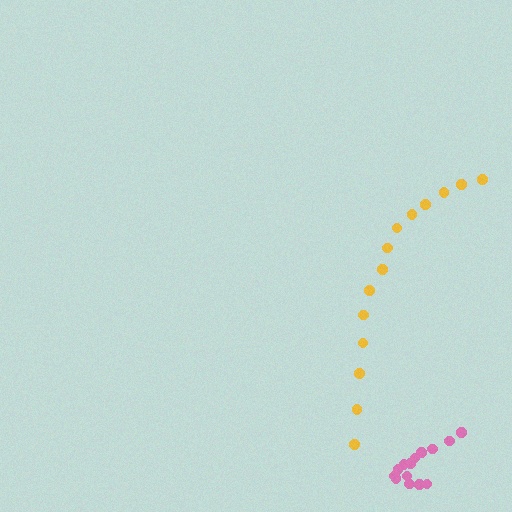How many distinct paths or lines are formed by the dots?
There are 2 distinct paths.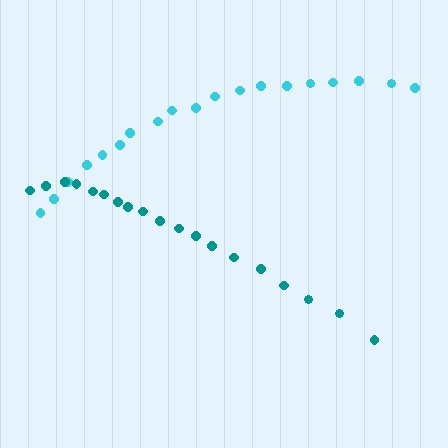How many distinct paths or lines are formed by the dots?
There are 2 distinct paths.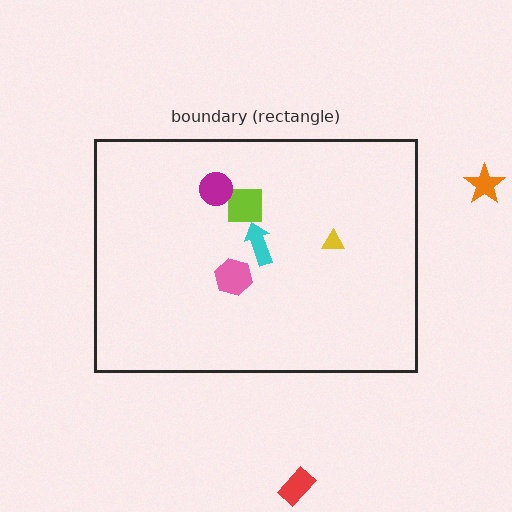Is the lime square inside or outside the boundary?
Inside.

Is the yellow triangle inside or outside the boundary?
Inside.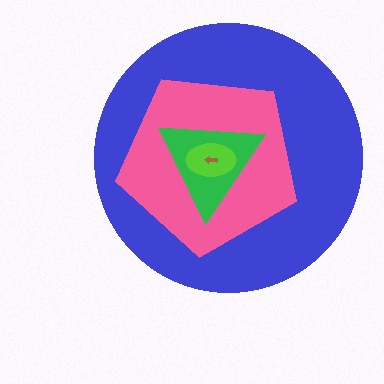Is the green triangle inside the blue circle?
Yes.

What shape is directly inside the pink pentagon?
The green triangle.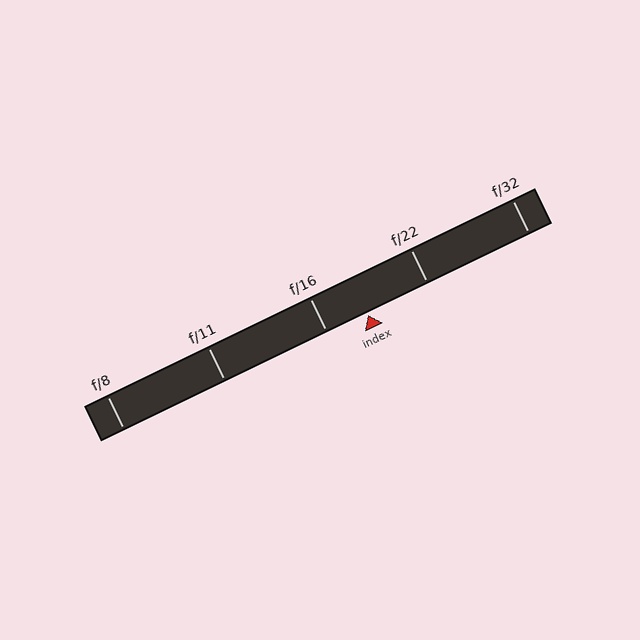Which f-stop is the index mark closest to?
The index mark is closest to f/16.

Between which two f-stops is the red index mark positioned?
The index mark is between f/16 and f/22.